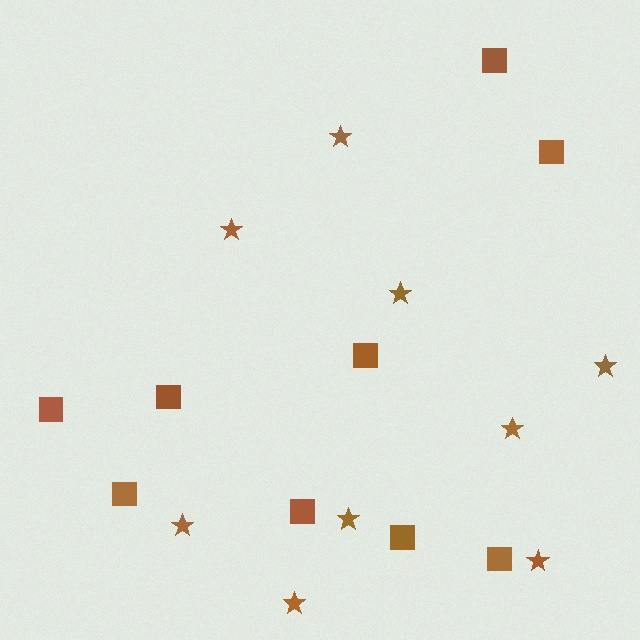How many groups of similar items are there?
There are 2 groups: one group of stars (9) and one group of squares (9).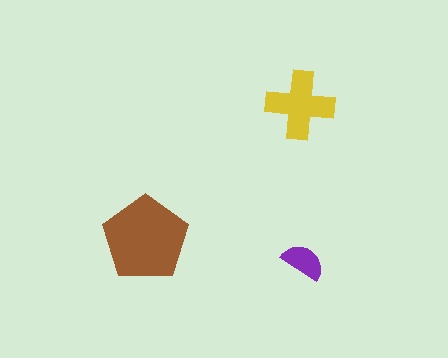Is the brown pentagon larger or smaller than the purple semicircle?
Larger.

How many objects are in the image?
There are 3 objects in the image.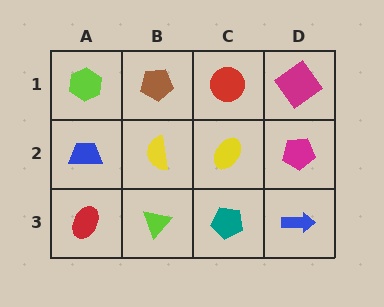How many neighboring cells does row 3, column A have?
2.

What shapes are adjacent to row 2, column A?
A lime hexagon (row 1, column A), a red ellipse (row 3, column A), a yellow semicircle (row 2, column B).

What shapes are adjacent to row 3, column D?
A magenta pentagon (row 2, column D), a teal pentagon (row 3, column C).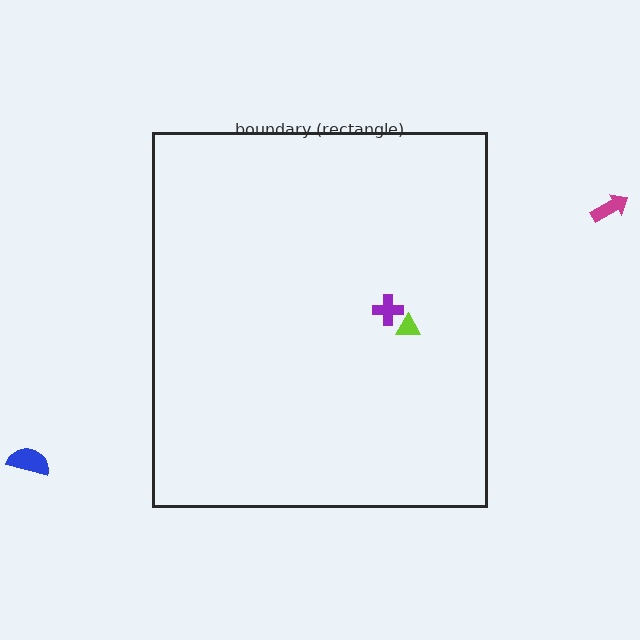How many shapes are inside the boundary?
2 inside, 2 outside.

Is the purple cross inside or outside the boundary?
Inside.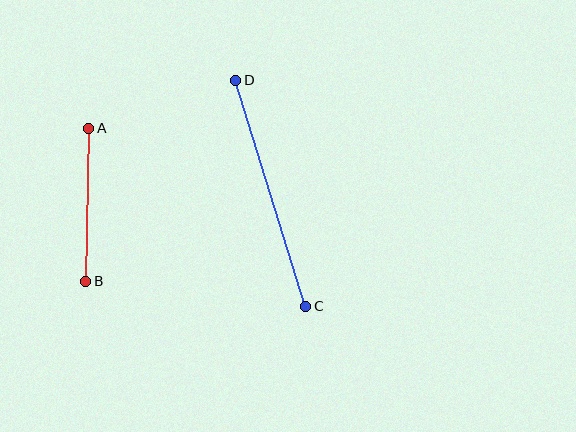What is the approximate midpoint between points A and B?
The midpoint is at approximately (87, 205) pixels.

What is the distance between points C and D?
The distance is approximately 237 pixels.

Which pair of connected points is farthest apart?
Points C and D are farthest apart.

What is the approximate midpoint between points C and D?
The midpoint is at approximately (271, 193) pixels.